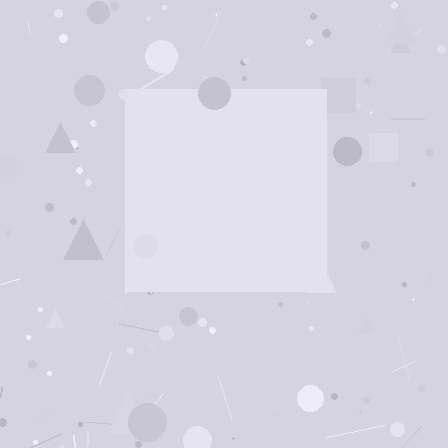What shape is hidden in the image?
A square is hidden in the image.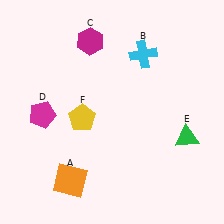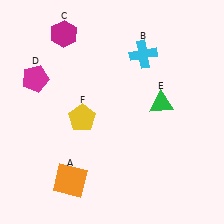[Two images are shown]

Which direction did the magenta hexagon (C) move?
The magenta hexagon (C) moved left.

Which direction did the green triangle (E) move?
The green triangle (E) moved up.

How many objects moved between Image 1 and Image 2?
3 objects moved between the two images.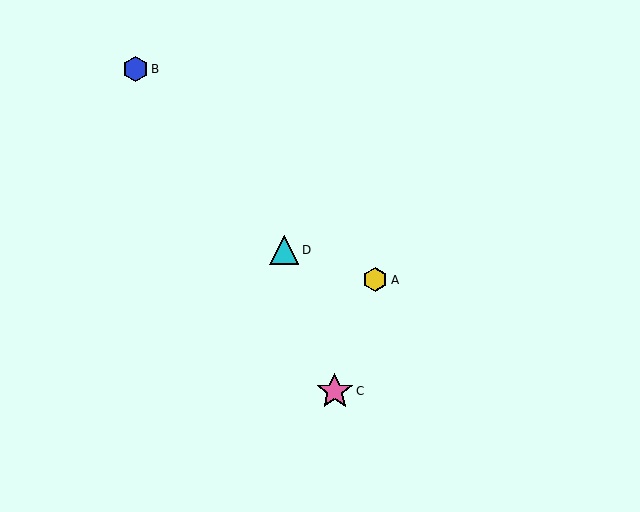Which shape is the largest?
The pink star (labeled C) is the largest.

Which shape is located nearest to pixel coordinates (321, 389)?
The pink star (labeled C) at (335, 391) is nearest to that location.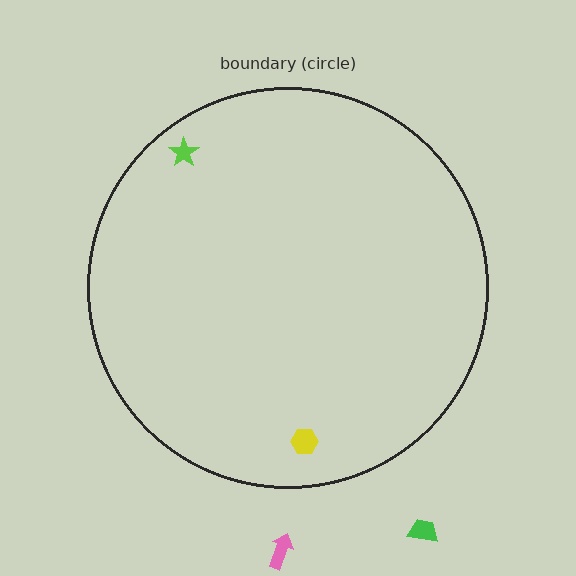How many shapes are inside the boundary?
2 inside, 2 outside.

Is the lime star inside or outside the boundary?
Inside.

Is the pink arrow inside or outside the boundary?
Outside.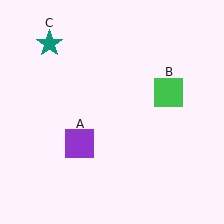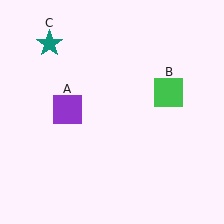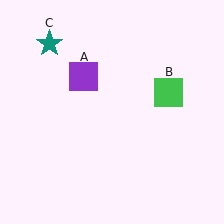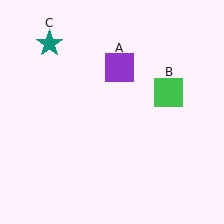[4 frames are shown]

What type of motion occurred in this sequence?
The purple square (object A) rotated clockwise around the center of the scene.